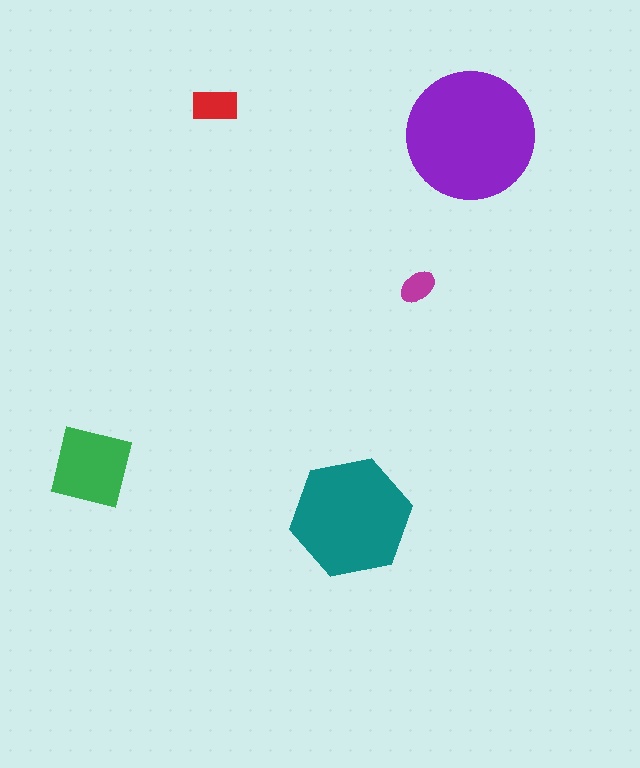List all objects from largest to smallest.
The purple circle, the teal hexagon, the green square, the red rectangle, the magenta ellipse.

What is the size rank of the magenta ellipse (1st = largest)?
5th.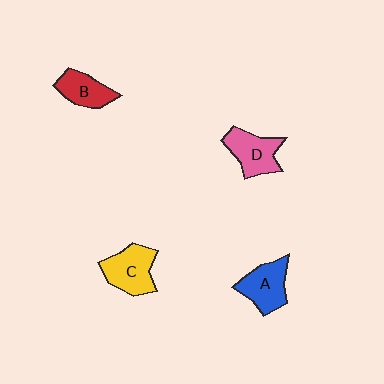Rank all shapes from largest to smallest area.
From largest to smallest: C (yellow), A (blue), D (pink), B (red).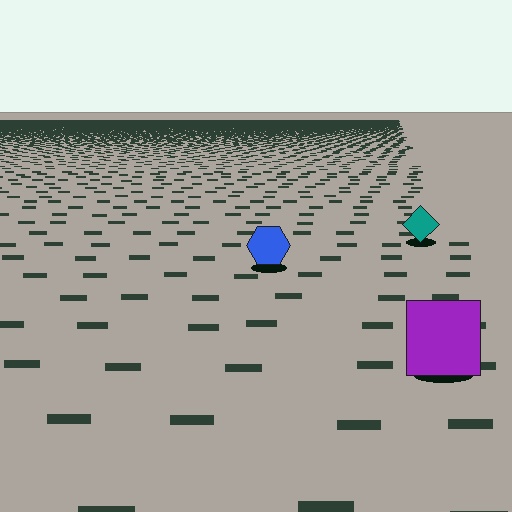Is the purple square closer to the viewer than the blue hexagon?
Yes. The purple square is closer — you can tell from the texture gradient: the ground texture is coarser near it.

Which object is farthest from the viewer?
The teal diamond is farthest from the viewer. It appears smaller and the ground texture around it is denser.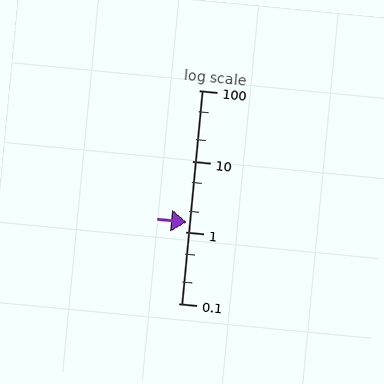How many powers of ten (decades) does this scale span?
The scale spans 3 decades, from 0.1 to 100.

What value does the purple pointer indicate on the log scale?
The pointer indicates approximately 1.4.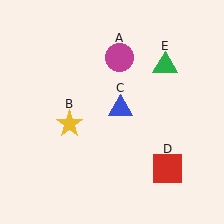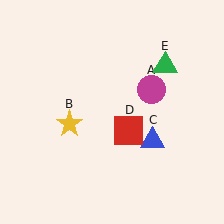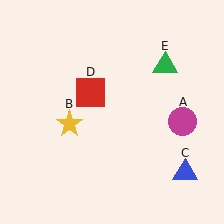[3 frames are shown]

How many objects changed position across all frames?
3 objects changed position: magenta circle (object A), blue triangle (object C), red square (object D).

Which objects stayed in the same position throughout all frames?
Yellow star (object B) and green triangle (object E) remained stationary.